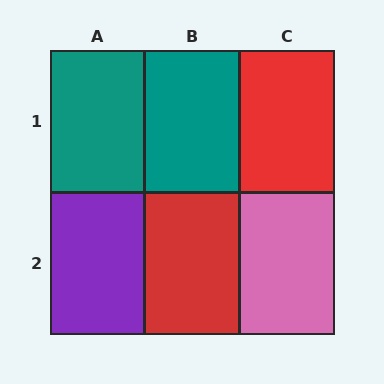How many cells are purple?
1 cell is purple.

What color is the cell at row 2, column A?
Purple.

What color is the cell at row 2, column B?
Red.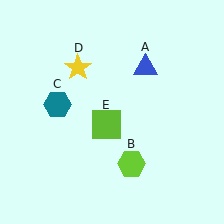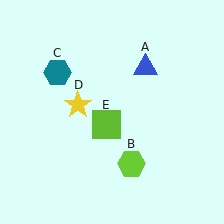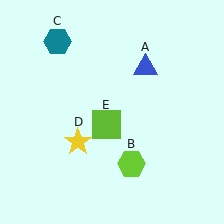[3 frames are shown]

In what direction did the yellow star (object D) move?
The yellow star (object D) moved down.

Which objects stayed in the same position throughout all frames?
Blue triangle (object A) and lime hexagon (object B) and lime square (object E) remained stationary.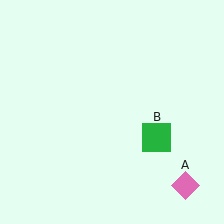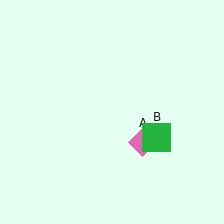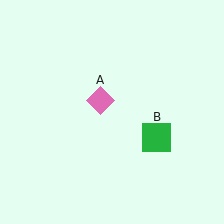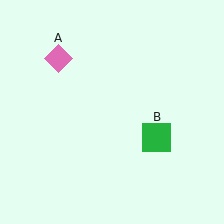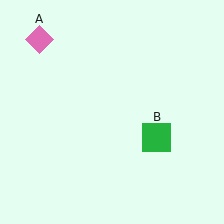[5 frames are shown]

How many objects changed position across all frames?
1 object changed position: pink diamond (object A).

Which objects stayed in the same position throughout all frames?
Green square (object B) remained stationary.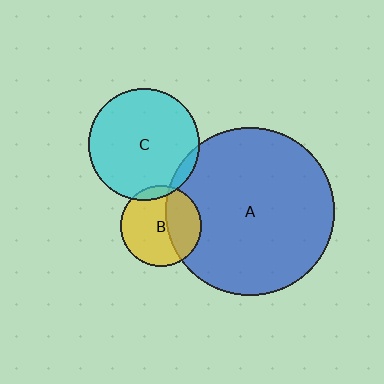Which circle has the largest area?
Circle A (blue).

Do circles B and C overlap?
Yes.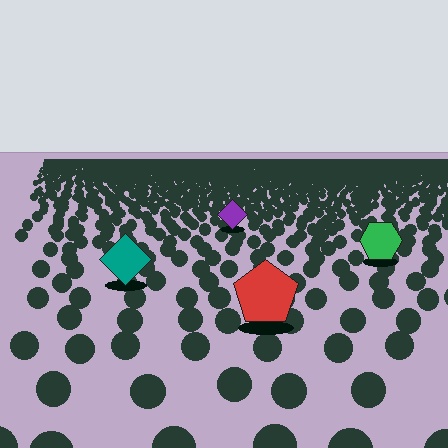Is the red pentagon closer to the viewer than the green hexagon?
Yes. The red pentagon is closer — you can tell from the texture gradient: the ground texture is coarser near it.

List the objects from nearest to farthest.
From nearest to farthest: the red pentagon, the teal diamond, the green hexagon, the purple diamond.